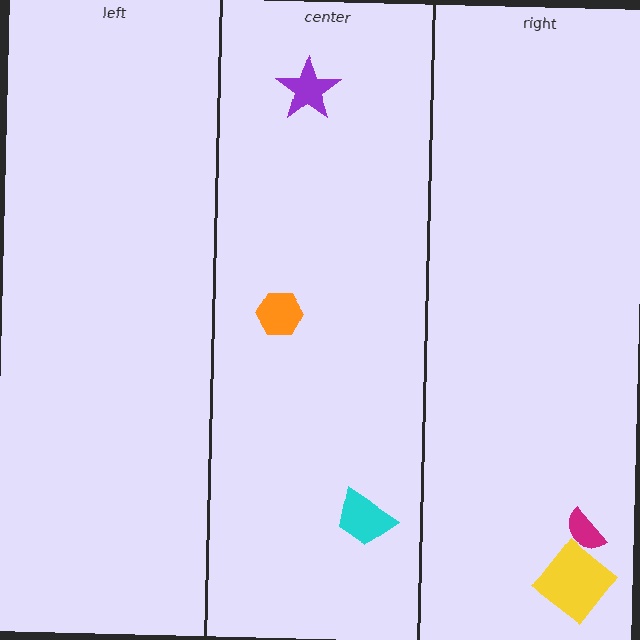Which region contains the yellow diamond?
The right region.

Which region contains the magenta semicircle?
The right region.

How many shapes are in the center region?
3.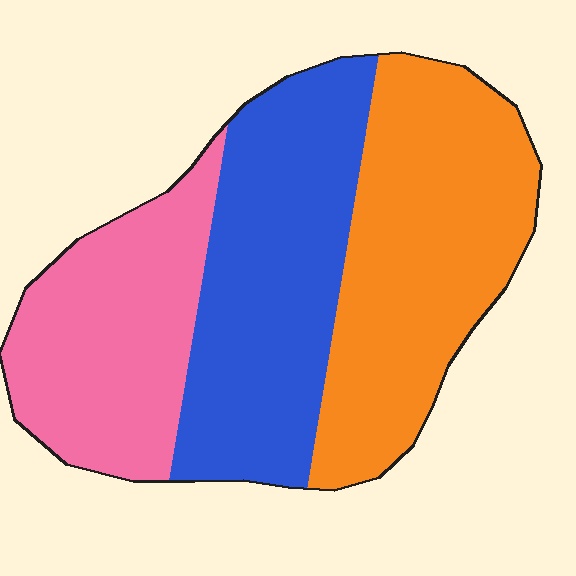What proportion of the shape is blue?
Blue covers 35% of the shape.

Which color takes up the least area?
Pink, at roughly 30%.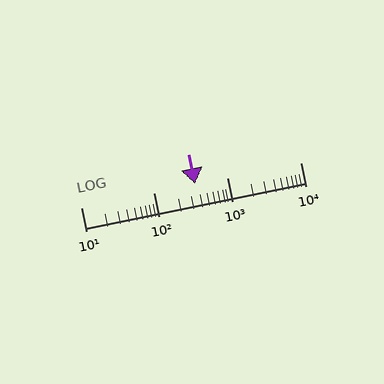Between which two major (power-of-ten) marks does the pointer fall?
The pointer is between 100 and 1000.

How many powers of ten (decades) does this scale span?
The scale spans 3 decades, from 10 to 10000.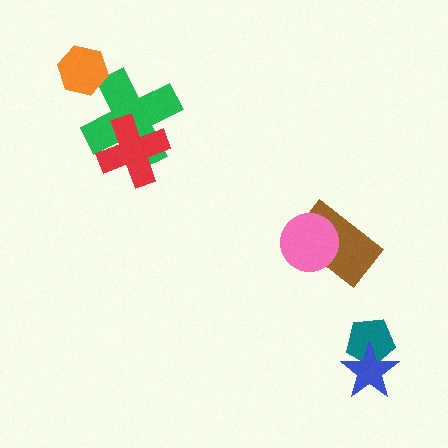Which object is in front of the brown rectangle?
The pink circle is in front of the brown rectangle.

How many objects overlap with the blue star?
1 object overlaps with the blue star.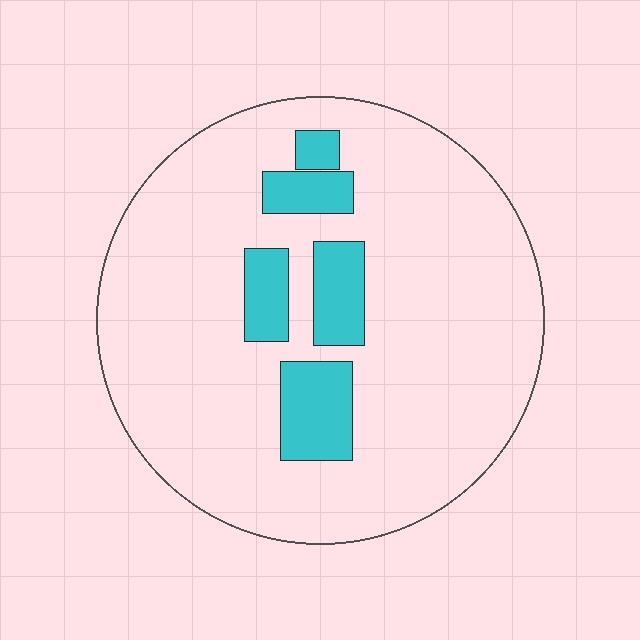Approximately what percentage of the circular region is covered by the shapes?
Approximately 15%.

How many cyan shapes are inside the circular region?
5.